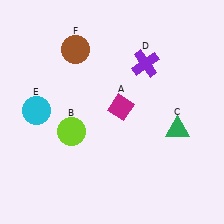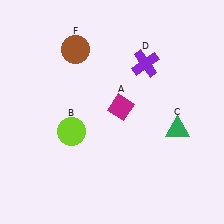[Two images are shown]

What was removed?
The cyan circle (E) was removed in Image 2.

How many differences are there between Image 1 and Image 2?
There is 1 difference between the two images.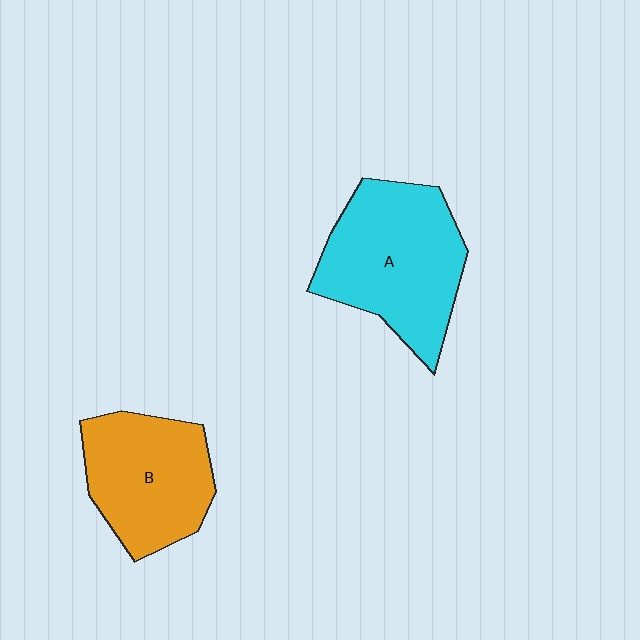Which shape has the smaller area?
Shape B (orange).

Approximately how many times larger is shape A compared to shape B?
Approximately 1.2 times.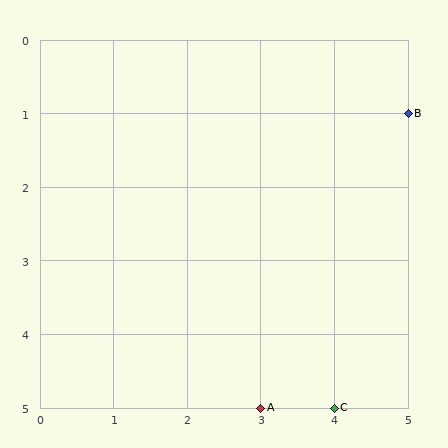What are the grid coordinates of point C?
Point C is at grid coordinates (4, 5).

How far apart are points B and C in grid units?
Points B and C are 1 column and 4 rows apart (about 4.1 grid units diagonally).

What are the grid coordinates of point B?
Point B is at grid coordinates (5, 1).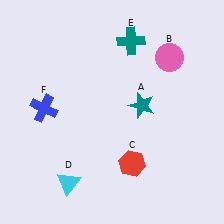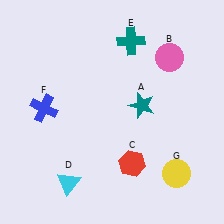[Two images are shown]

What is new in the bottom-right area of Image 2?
A yellow circle (G) was added in the bottom-right area of Image 2.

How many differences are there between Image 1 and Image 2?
There is 1 difference between the two images.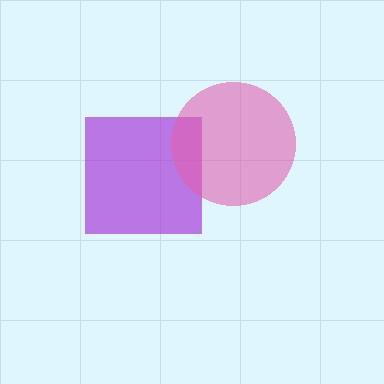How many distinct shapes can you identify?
There are 2 distinct shapes: a purple square, a pink circle.